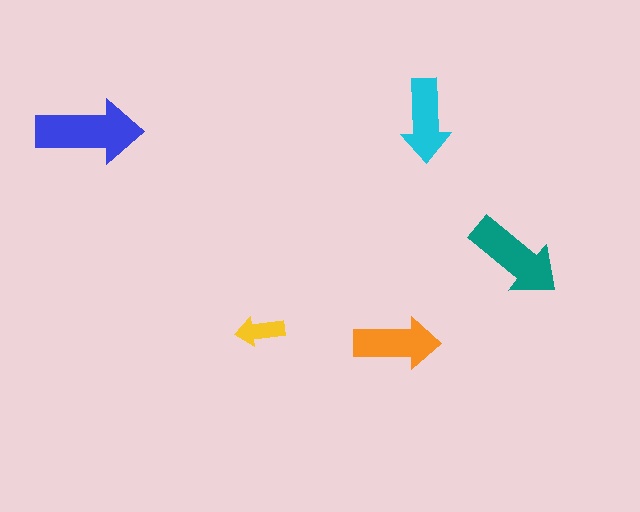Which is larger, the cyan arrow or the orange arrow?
The orange one.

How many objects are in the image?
There are 5 objects in the image.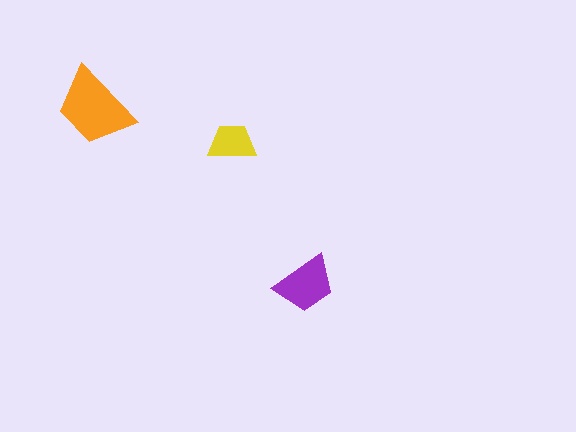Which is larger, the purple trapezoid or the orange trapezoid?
The orange one.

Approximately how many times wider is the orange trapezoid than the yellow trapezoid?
About 1.5 times wider.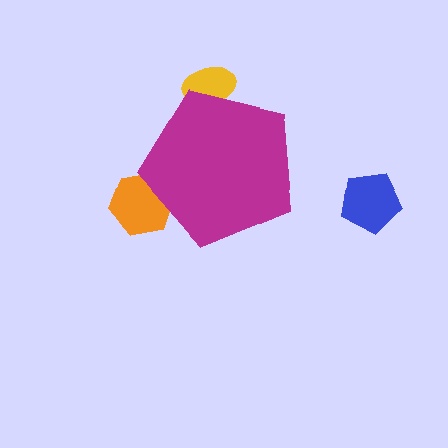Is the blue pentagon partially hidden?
No, the blue pentagon is fully visible.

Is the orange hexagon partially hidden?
Yes, the orange hexagon is partially hidden behind the magenta pentagon.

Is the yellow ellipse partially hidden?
Yes, the yellow ellipse is partially hidden behind the magenta pentagon.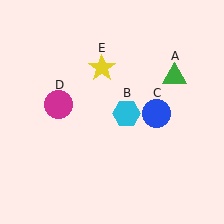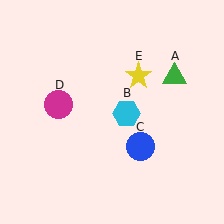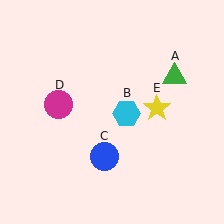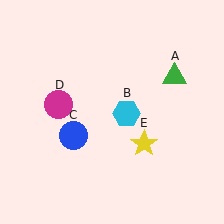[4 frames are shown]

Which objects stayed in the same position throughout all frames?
Green triangle (object A) and cyan hexagon (object B) and magenta circle (object D) remained stationary.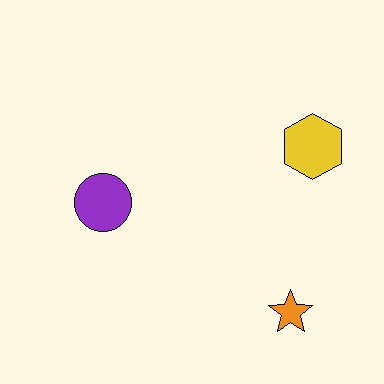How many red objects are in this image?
There are no red objects.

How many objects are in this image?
There are 3 objects.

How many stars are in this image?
There is 1 star.